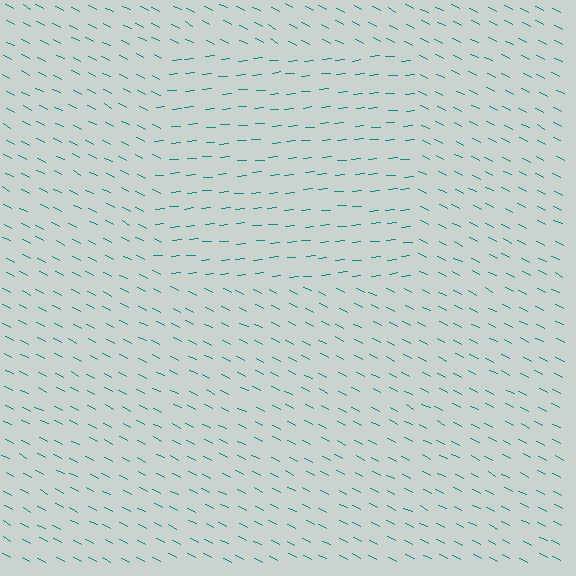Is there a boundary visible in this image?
Yes, there is a texture boundary formed by a change in line orientation.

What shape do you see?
I see a rectangle.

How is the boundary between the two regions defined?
The boundary is defined purely by a change in line orientation (approximately 31 degrees difference). All lines are the same color and thickness.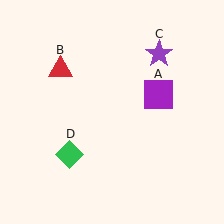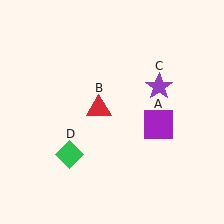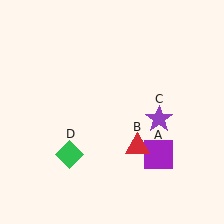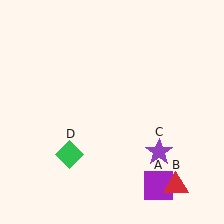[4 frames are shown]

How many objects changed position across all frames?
3 objects changed position: purple square (object A), red triangle (object B), purple star (object C).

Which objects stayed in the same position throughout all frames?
Green diamond (object D) remained stationary.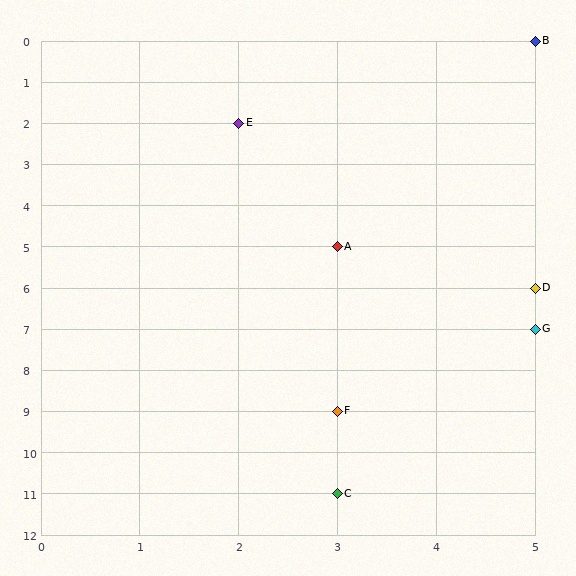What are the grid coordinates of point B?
Point B is at grid coordinates (5, 0).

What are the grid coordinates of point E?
Point E is at grid coordinates (2, 2).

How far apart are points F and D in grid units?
Points F and D are 2 columns and 3 rows apart (about 3.6 grid units diagonally).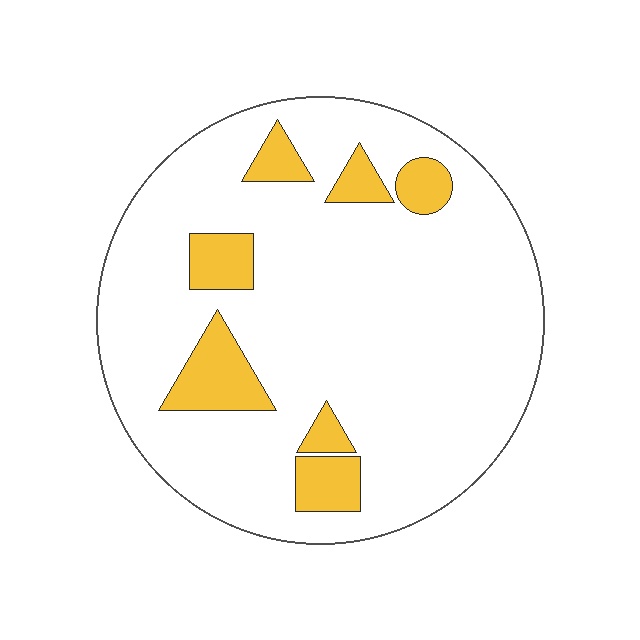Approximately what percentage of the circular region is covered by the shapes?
Approximately 15%.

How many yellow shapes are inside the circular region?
7.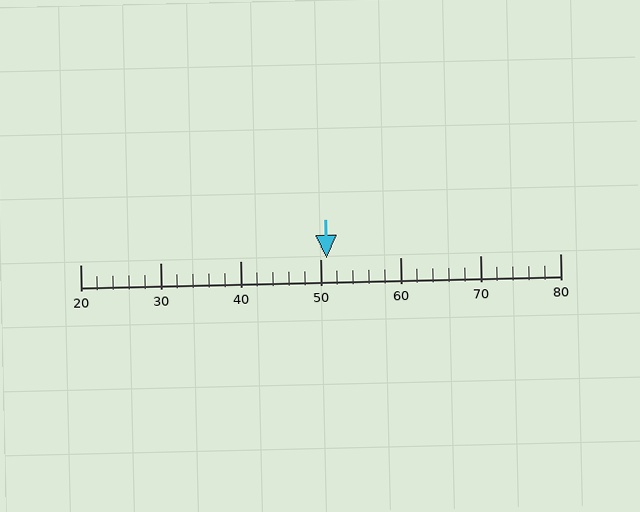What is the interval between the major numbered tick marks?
The major tick marks are spaced 10 units apart.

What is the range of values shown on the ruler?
The ruler shows values from 20 to 80.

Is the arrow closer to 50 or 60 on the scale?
The arrow is closer to 50.